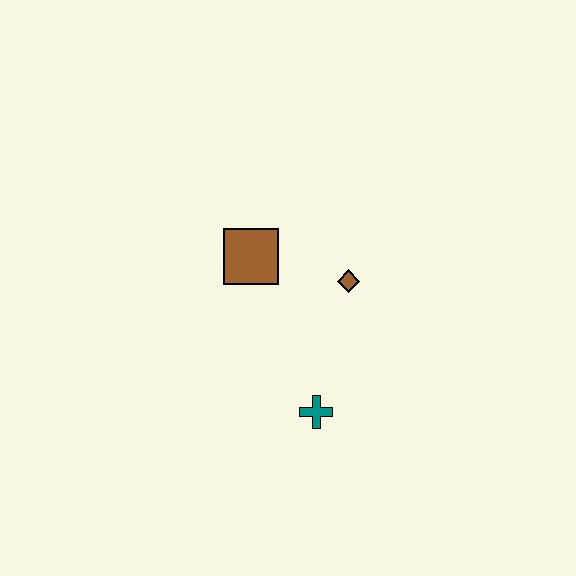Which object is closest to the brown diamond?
The brown square is closest to the brown diamond.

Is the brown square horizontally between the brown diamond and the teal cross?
No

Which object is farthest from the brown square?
The teal cross is farthest from the brown square.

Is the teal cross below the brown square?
Yes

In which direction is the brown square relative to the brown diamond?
The brown square is to the left of the brown diamond.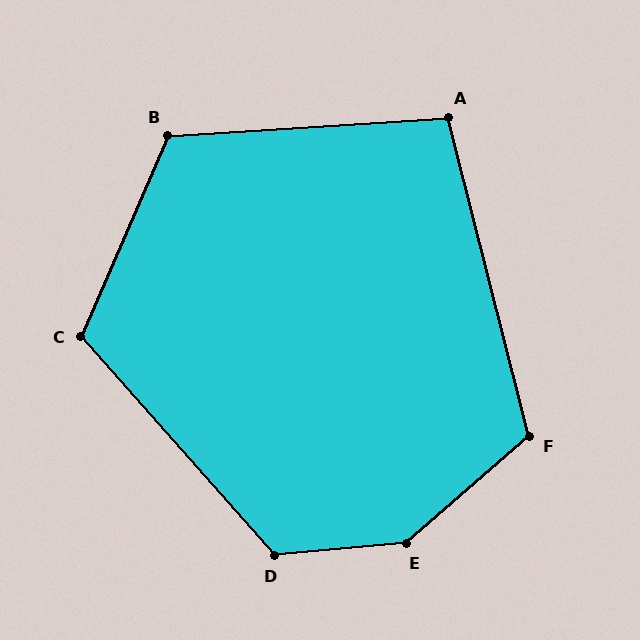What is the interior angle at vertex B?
Approximately 117 degrees (obtuse).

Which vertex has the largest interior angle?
E, at approximately 144 degrees.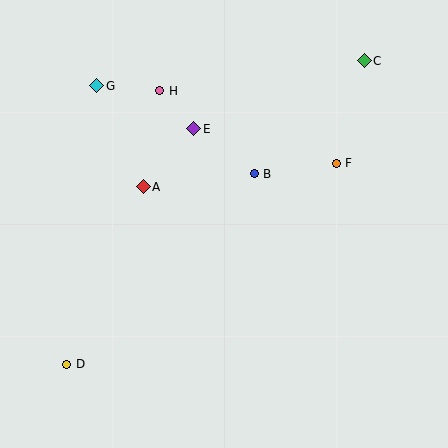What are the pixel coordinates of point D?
Point D is at (67, 364).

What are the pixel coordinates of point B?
Point B is at (254, 174).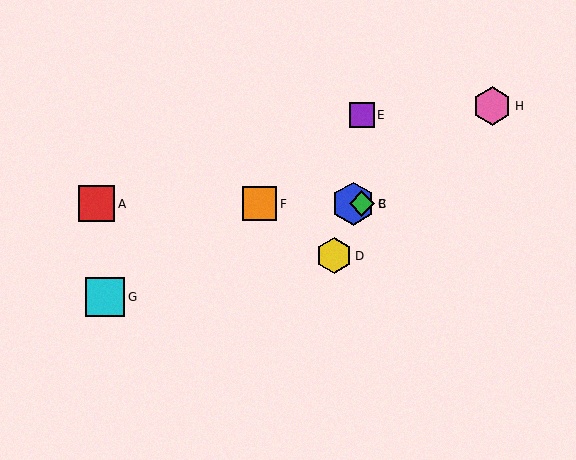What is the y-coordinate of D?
Object D is at y≈256.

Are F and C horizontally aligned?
Yes, both are at y≈204.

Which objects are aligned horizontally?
Objects A, B, C, F are aligned horizontally.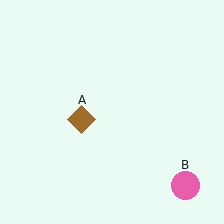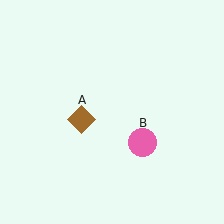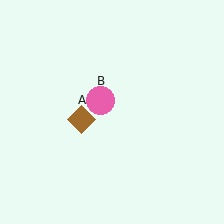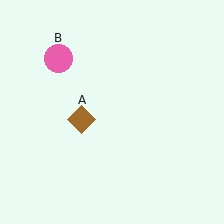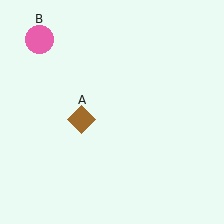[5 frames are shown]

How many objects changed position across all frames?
1 object changed position: pink circle (object B).